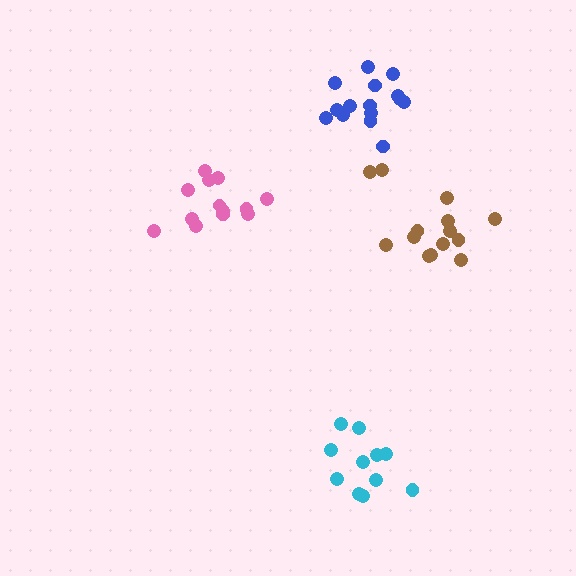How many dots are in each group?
Group 1: 14 dots, Group 2: 11 dots, Group 3: 15 dots, Group 4: 13 dots (53 total).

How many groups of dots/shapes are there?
There are 4 groups.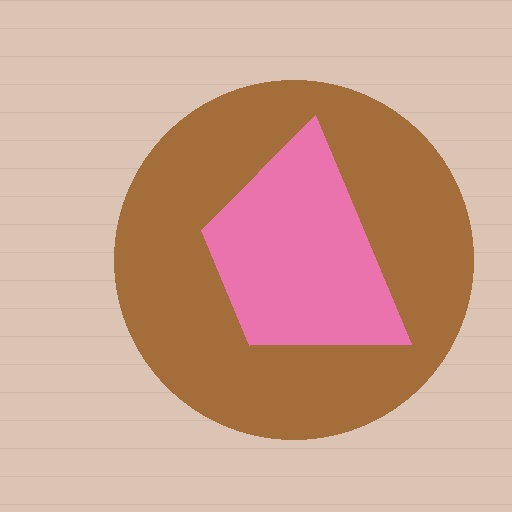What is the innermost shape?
The pink trapezoid.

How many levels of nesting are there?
2.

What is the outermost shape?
The brown circle.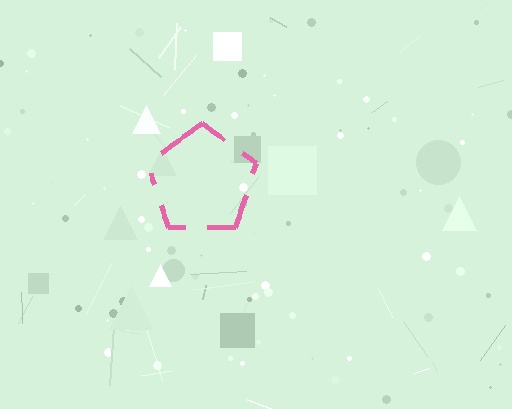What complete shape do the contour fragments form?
The contour fragments form a pentagon.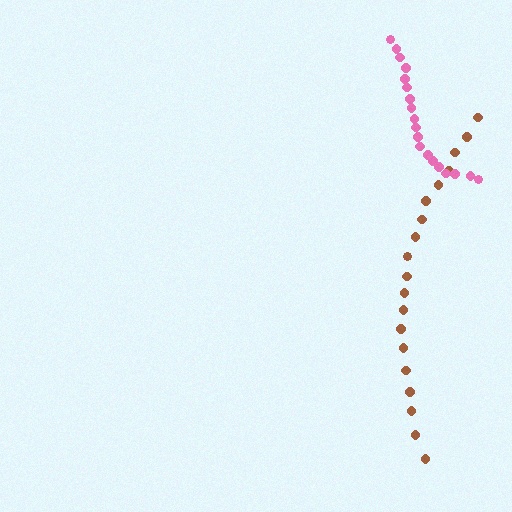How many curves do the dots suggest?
There are 2 distinct paths.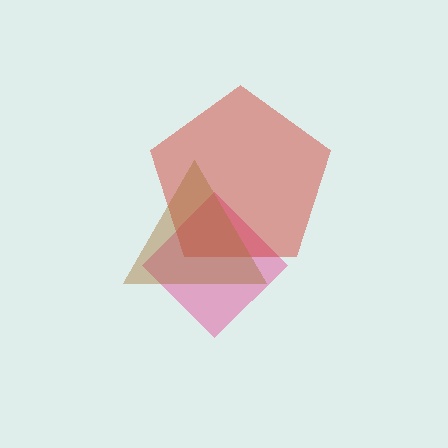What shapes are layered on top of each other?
The layered shapes are: a pink diamond, a red pentagon, a brown triangle.